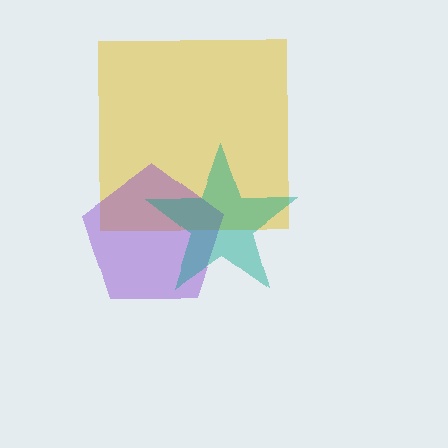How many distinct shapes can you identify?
There are 3 distinct shapes: a yellow square, a purple pentagon, a teal star.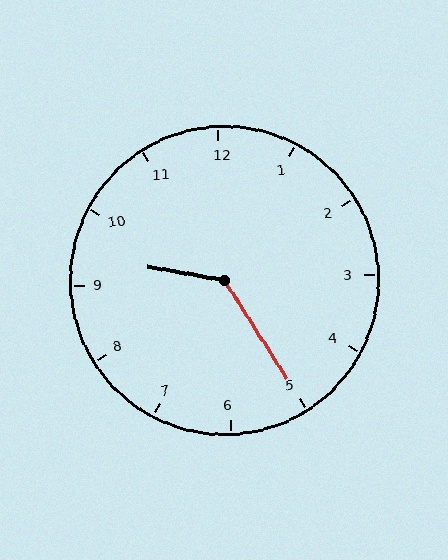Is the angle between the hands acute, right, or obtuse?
It is obtuse.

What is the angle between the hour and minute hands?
Approximately 132 degrees.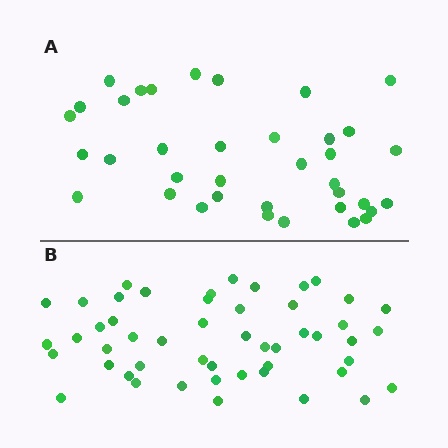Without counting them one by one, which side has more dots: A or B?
Region B (the bottom region) has more dots.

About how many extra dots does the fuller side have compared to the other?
Region B has approximately 15 more dots than region A.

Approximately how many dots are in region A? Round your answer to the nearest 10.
About 40 dots. (The exact count is 37, which rounds to 40.)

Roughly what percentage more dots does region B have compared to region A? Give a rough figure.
About 35% more.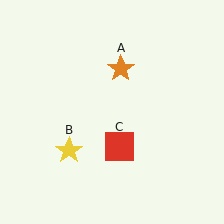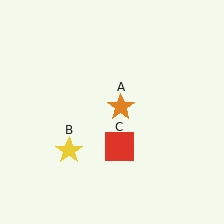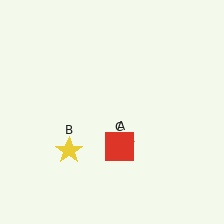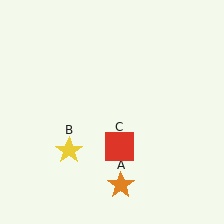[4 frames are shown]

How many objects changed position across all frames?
1 object changed position: orange star (object A).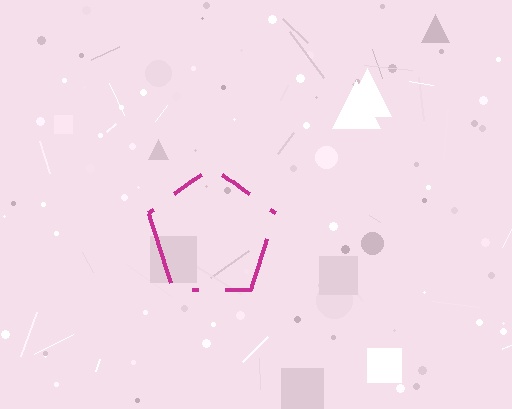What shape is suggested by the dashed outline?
The dashed outline suggests a pentagon.